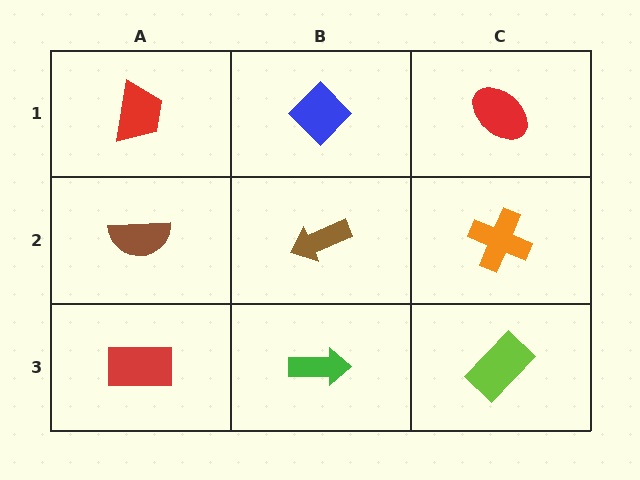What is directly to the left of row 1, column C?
A blue diamond.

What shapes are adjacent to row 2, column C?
A red ellipse (row 1, column C), a lime rectangle (row 3, column C), a brown arrow (row 2, column B).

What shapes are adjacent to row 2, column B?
A blue diamond (row 1, column B), a green arrow (row 3, column B), a brown semicircle (row 2, column A), an orange cross (row 2, column C).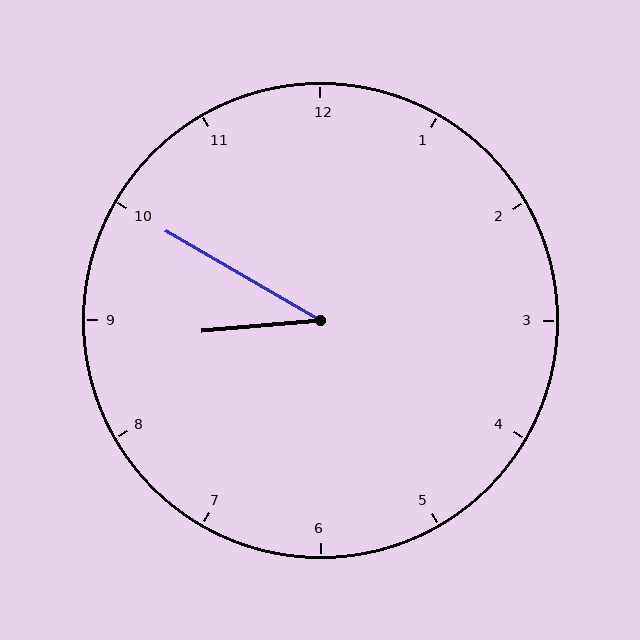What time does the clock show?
8:50.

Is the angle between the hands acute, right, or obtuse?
It is acute.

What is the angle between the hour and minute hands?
Approximately 35 degrees.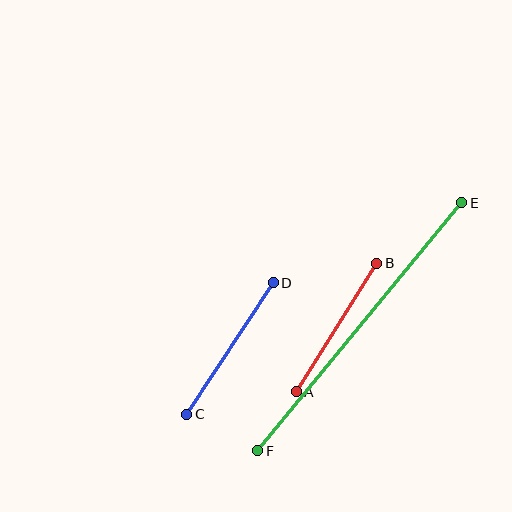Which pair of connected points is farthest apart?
Points E and F are farthest apart.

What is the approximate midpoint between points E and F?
The midpoint is at approximately (360, 327) pixels.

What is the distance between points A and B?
The distance is approximately 151 pixels.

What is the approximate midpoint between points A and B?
The midpoint is at approximately (337, 328) pixels.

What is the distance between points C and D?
The distance is approximately 157 pixels.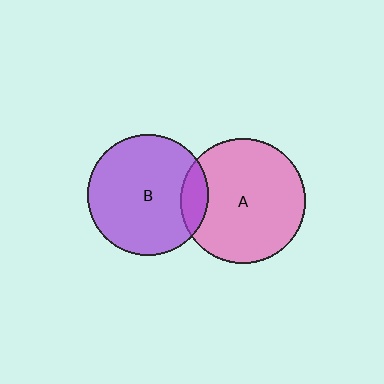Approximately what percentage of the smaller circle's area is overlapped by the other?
Approximately 15%.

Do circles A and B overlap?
Yes.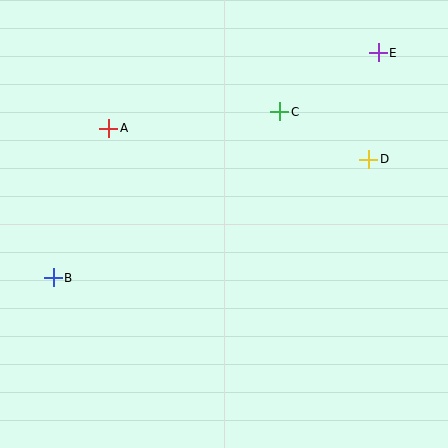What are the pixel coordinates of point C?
Point C is at (280, 112).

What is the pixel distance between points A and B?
The distance between A and B is 160 pixels.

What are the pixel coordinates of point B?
Point B is at (53, 278).